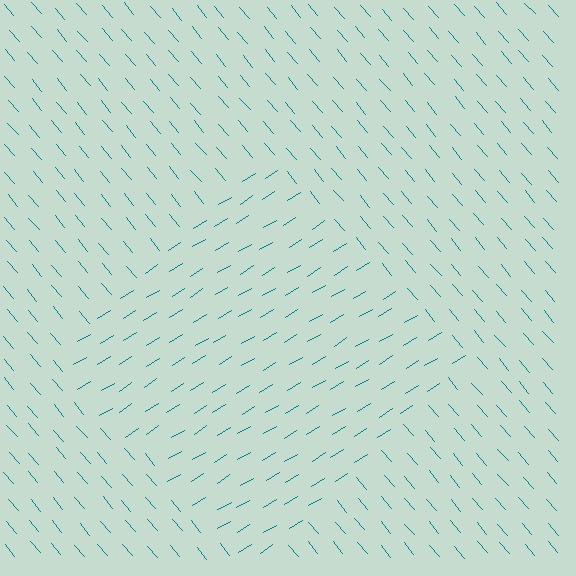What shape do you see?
I see a diamond.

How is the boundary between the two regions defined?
The boundary is defined purely by a change in line orientation (approximately 81 degrees difference). All lines are the same color and thickness.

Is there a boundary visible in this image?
Yes, there is a texture boundary formed by a change in line orientation.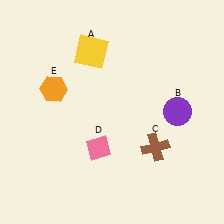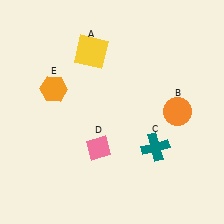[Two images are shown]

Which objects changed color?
B changed from purple to orange. C changed from brown to teal.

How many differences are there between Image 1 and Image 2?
There are 2 differences between the two images.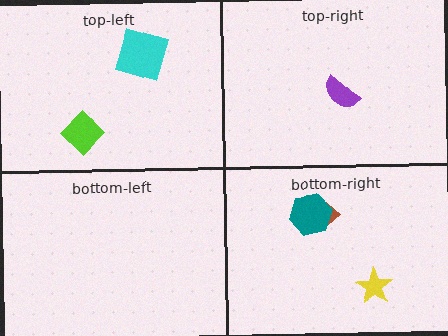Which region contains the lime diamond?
The top-left region.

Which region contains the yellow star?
The bottom-right region.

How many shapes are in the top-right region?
1.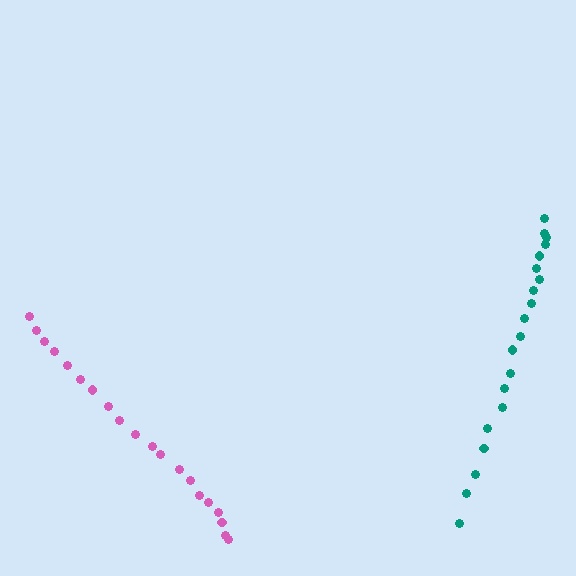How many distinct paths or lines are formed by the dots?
There are 2 distinct paths.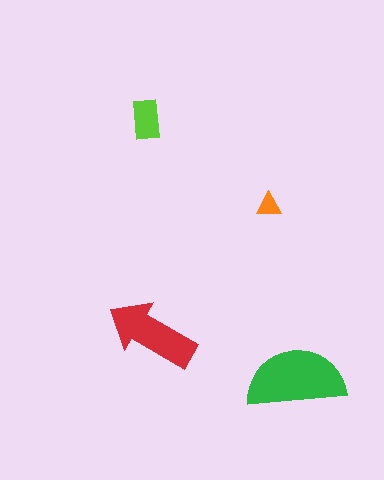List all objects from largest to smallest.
The green semicircle, the red arrow, the lime rectangle, the orange triangle.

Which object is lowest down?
The green semicircle is bottommost.